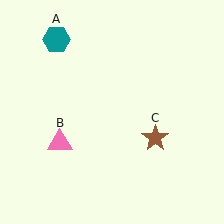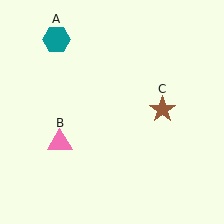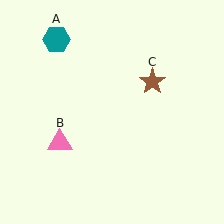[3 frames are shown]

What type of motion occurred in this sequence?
The brown star (object C) rotated counterclockwise around the center of the scene.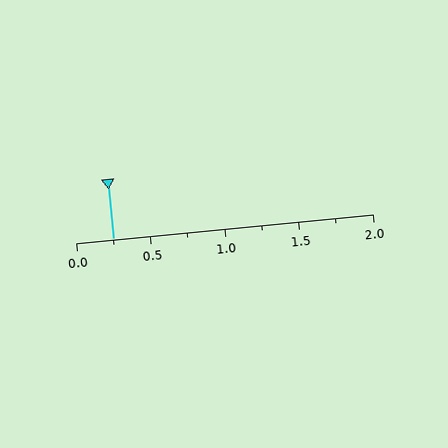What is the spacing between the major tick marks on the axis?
The major ticks are spaced 0.5 apart.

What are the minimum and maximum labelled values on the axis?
The axis runs from 0.0 to 2.0.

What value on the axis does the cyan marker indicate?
The marker indicates approximately 0.25.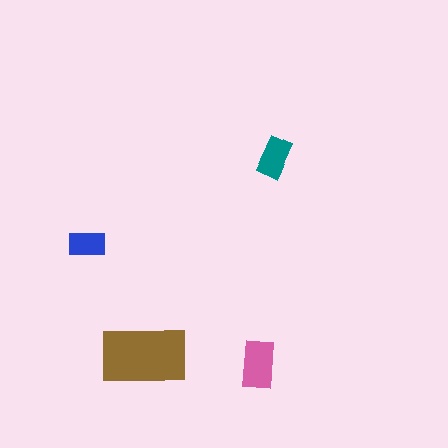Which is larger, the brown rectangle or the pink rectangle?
The brown one.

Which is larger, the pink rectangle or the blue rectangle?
The pink one.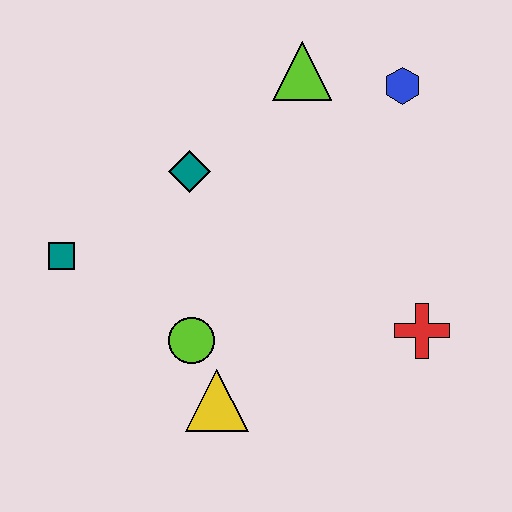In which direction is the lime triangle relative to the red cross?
The lime triangle is above the red cross.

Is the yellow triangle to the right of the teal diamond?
Yes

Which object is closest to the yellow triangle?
The lime circle is closest to the yellow triangle.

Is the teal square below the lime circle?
No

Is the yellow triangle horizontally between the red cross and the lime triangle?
No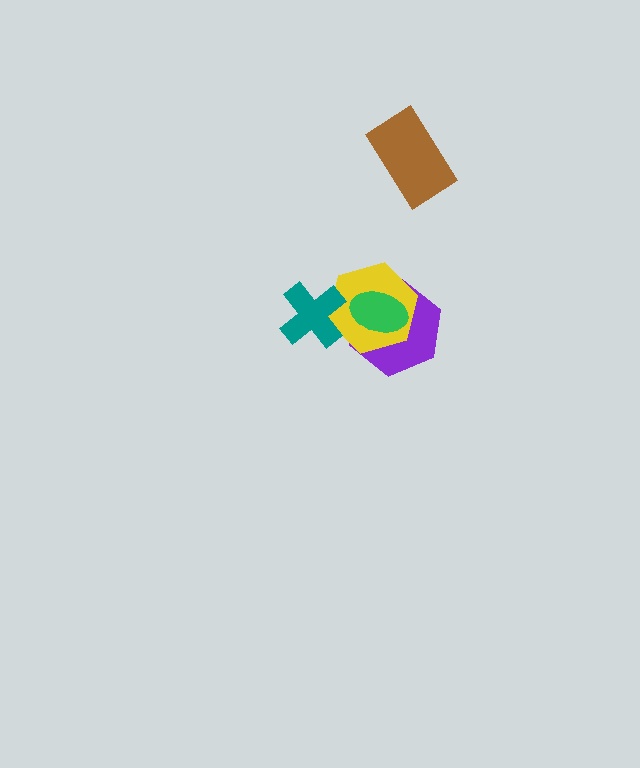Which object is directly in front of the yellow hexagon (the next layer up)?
The green ellipse is directly in front of the yellow hexagon.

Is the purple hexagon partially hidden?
Yes, it is partially covered by another shape.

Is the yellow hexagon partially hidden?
Yes, it is partially covered by another shape.